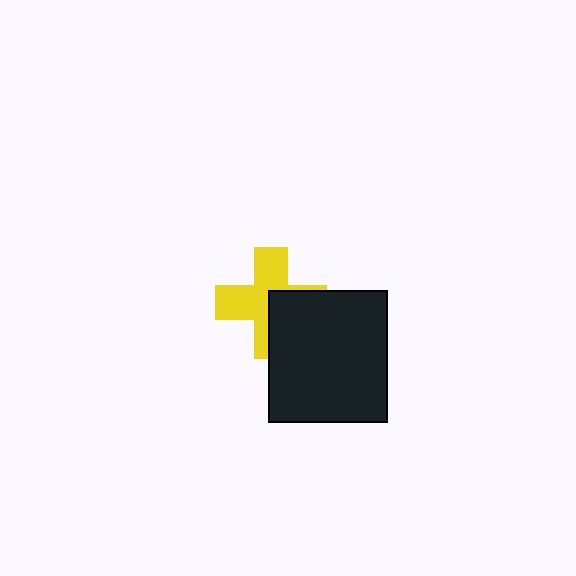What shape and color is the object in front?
The object in front is a black rectangle.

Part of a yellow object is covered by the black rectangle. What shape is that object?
It is a cross.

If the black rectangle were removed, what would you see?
You would see the complete yellow cross.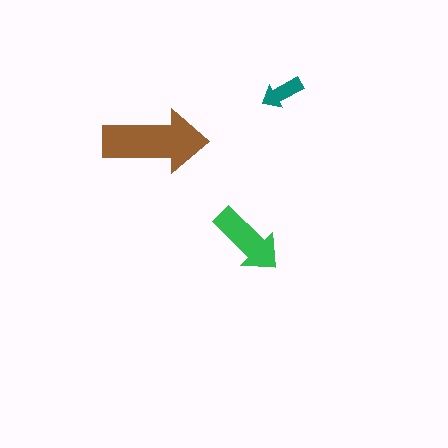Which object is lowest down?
The green arrow is bottommost.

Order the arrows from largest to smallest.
the brown one, the green one, the teal one.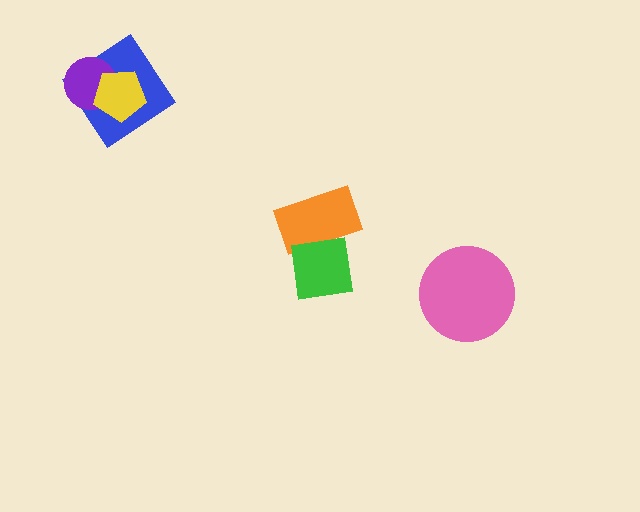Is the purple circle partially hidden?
Yes, it is partially covered by another shape.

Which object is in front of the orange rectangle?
The green square is in front of the orange rectangle.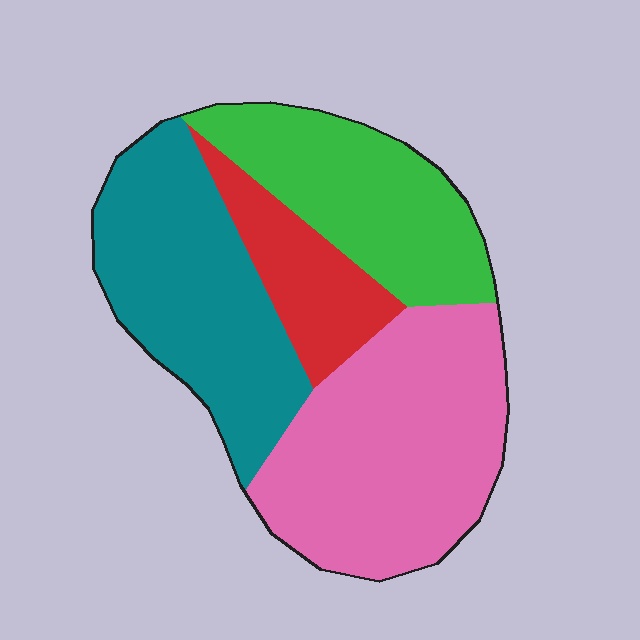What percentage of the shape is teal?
Teal takes up about one quarter (1/4) of the shape.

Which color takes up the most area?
Pink, at roughly 35%.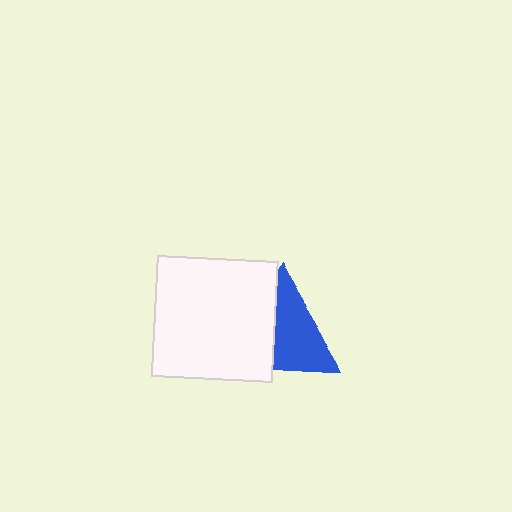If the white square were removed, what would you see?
You would see the complete blue triangle.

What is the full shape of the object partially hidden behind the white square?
The partially hidden object is a blue triangle.